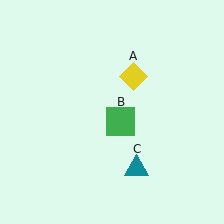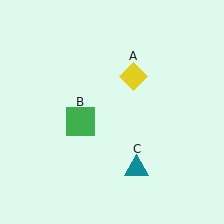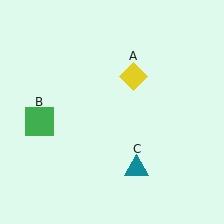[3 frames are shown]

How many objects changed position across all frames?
1 object changed position: green square (object B).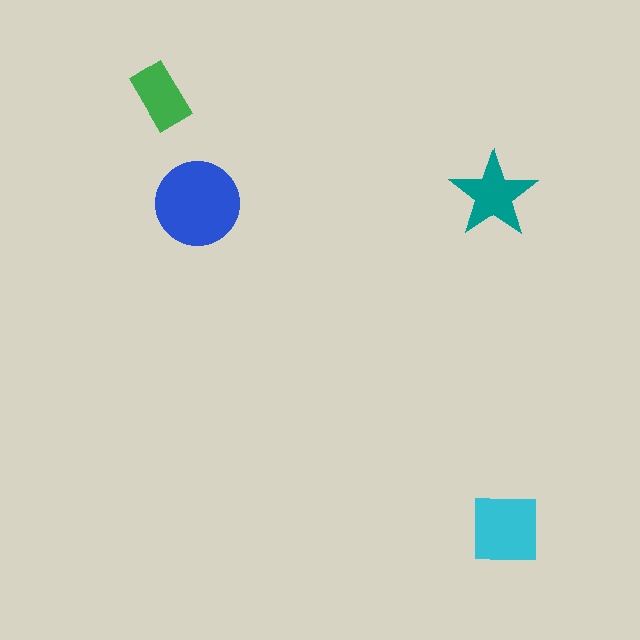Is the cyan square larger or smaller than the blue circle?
Smaller.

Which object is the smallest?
The green rectangle.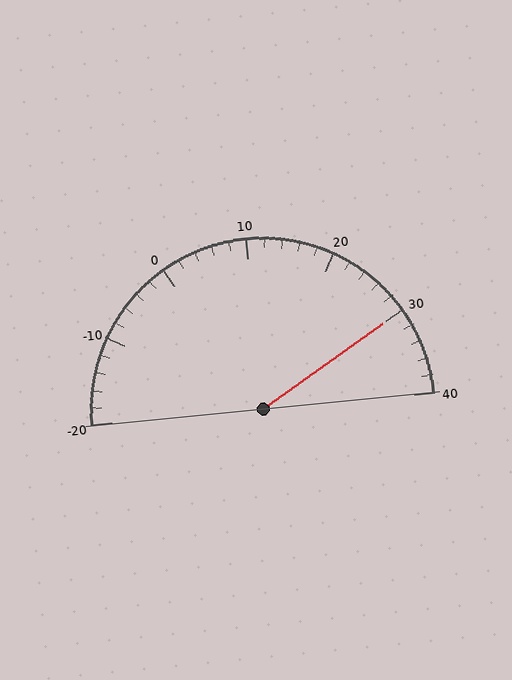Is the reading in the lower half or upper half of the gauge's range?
The reading is in the upper half of the range (-20 to 40).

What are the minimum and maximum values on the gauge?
The gauge ranges from -20 to 40.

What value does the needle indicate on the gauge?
The needle indicates approximately 30.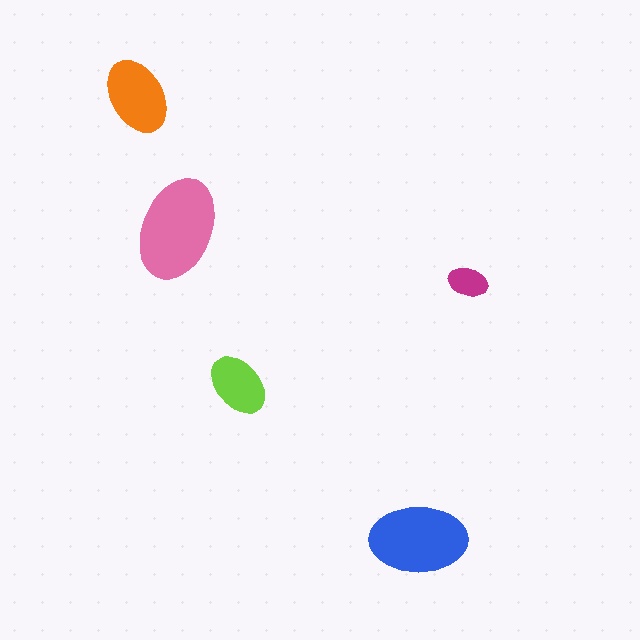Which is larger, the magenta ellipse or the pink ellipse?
The pink one.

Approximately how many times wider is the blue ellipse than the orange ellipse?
About 1.5 times wider.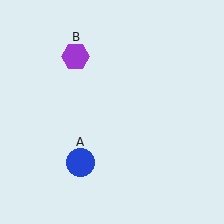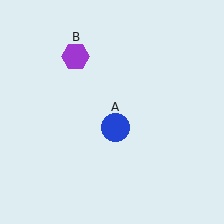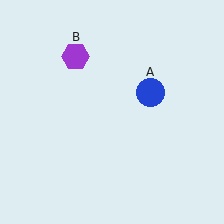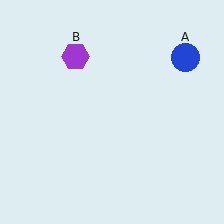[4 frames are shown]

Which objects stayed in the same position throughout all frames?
Purple hexagon (object B) remained stationary.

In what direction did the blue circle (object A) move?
The blue circle (object A) moved up and to the right.